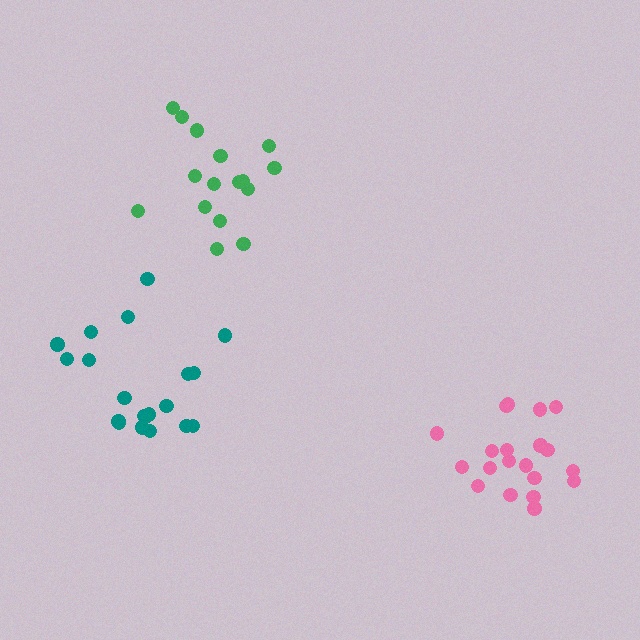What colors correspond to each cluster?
The clusters are colored: green, teal, pink.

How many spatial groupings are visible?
There are 3 spatial groupings.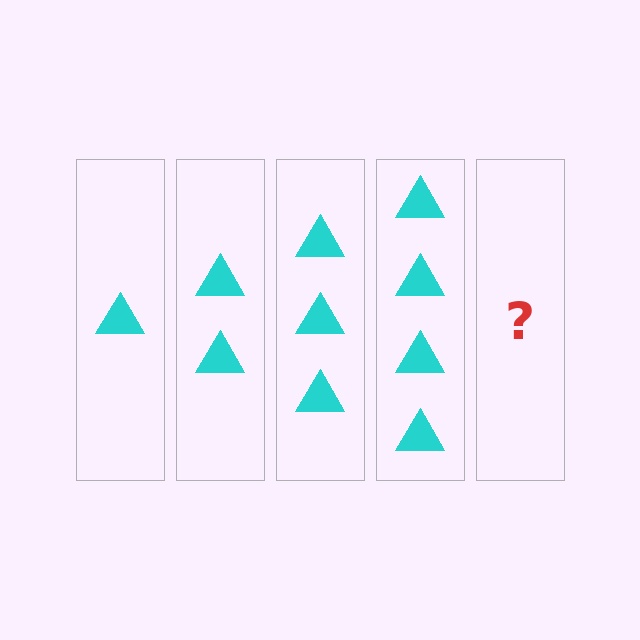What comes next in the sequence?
The next element should be 5 triangles.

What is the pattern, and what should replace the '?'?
The pattern is that each step adds one more triangle. The '?' should be 5 triangles.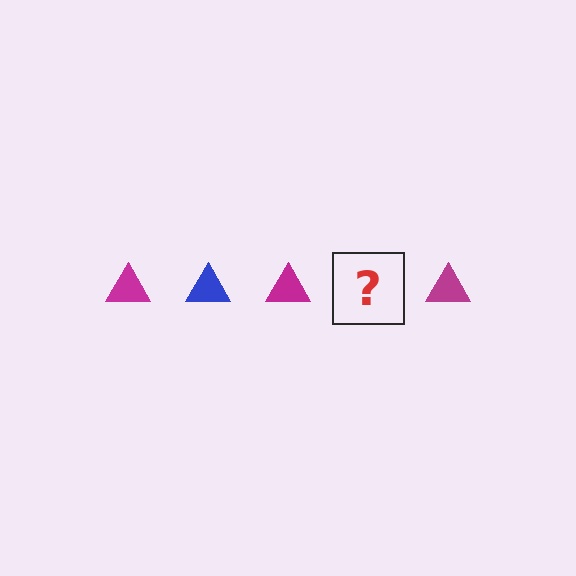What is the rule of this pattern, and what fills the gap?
The rule is that the pattern cycles through magenta, blue triangles. The gap should be filled with a blue triangle.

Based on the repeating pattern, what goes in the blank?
The blank should be a blue triangle.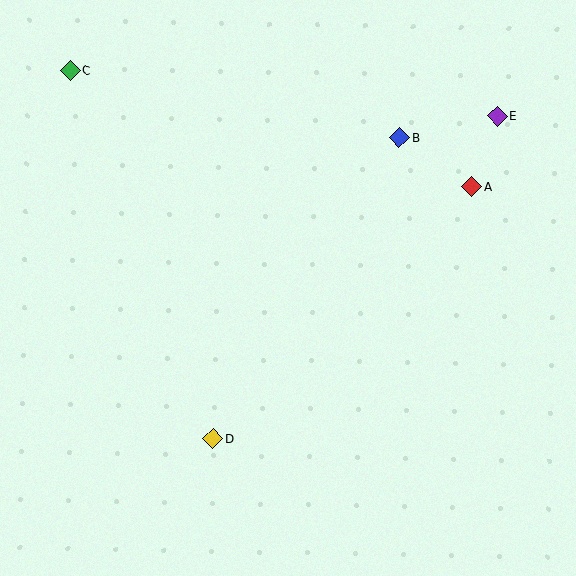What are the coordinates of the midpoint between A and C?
The midpoint between A and C is at (271, 129).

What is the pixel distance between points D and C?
The distance between D and C is 395 pixels.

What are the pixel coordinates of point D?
Point D is at (213, 439).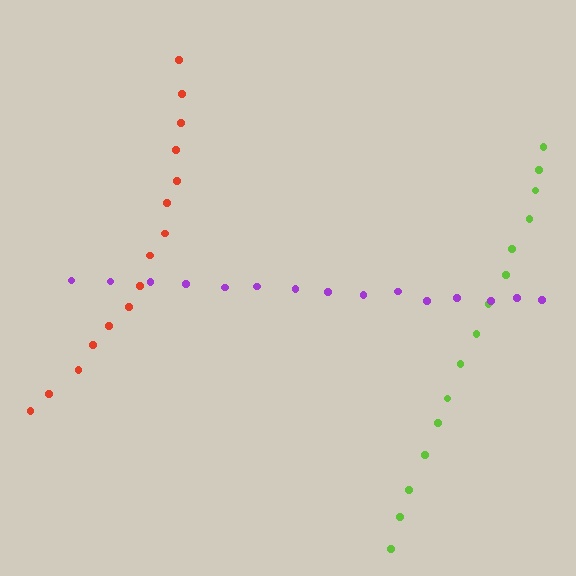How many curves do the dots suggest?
There are 3 distinct paths.